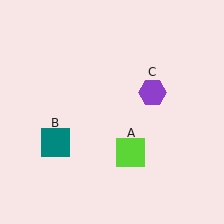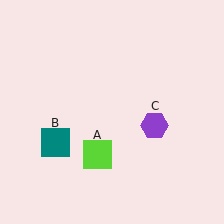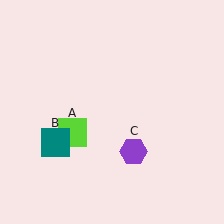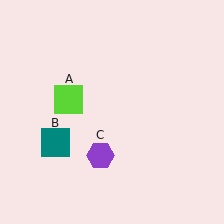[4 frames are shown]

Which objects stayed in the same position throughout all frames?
Teal square (object B) remained stationary.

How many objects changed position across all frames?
2 objects changed position: lime square (object A), purple hexagon (object C).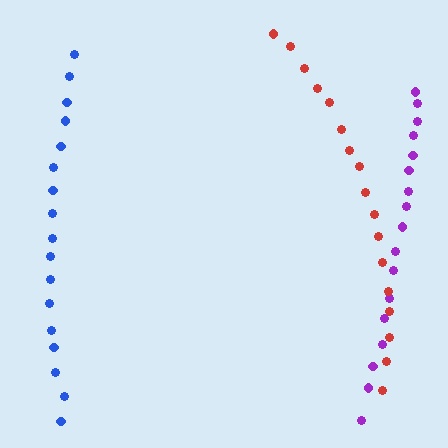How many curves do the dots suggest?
There are 3 distinct paths.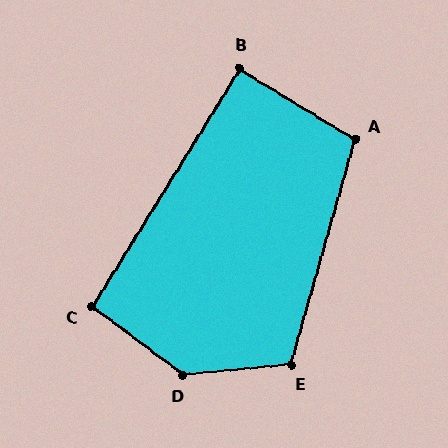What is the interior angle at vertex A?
Approximately 106 degrees (obtuse).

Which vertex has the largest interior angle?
D, at approximately 138 degrees.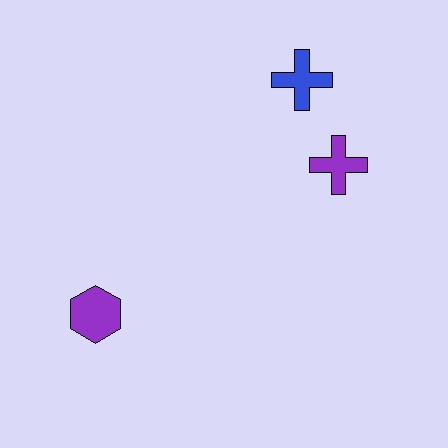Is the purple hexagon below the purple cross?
Yes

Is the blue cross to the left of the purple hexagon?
No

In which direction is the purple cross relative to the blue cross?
The purple cross is below the blue cross.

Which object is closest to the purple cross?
The blue cross is closest to the purple cross.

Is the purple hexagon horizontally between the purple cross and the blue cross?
No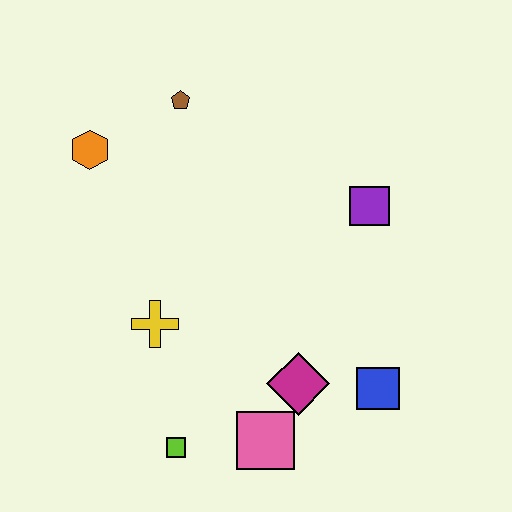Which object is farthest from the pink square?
The brown pentagon is farthest from the pink square.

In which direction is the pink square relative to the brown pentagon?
The pink square is below the brown pentagon.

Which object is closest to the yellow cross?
The lime square is closest to the yellow cross.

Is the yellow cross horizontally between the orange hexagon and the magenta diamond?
Yes